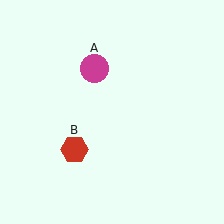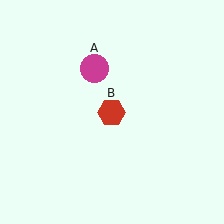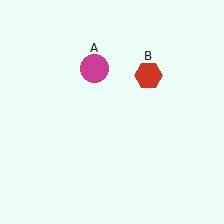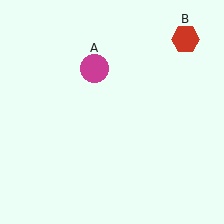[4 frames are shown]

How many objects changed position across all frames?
1 object changed position: red hexagon (object B).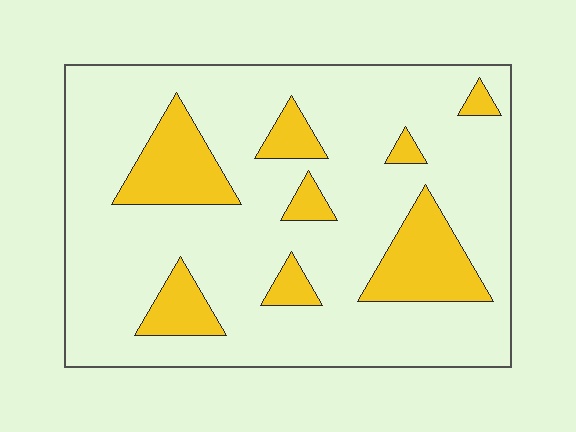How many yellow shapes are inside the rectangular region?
8.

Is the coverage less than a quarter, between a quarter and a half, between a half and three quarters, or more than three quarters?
Less than a quarter.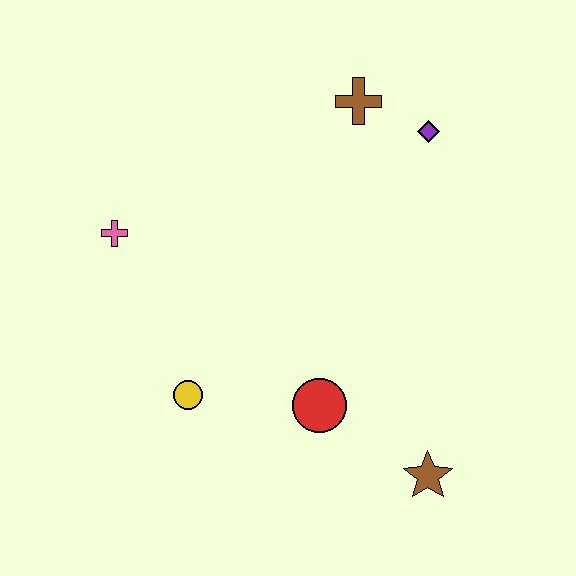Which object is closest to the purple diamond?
The brown cross is closest to the purple diamond.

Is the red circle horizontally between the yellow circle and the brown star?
Yes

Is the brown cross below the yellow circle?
No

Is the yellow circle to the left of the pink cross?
No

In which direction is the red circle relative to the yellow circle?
The red circle is to the right of the yellow circle.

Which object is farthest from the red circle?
The brown cross is farthest from the red circle.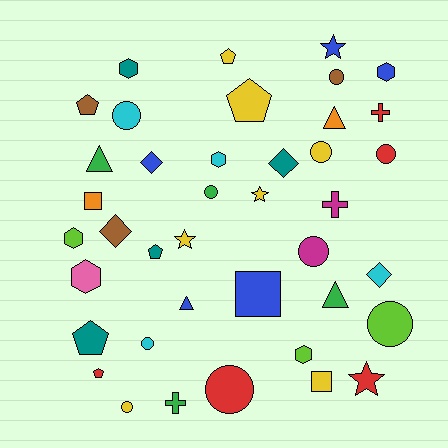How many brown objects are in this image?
There are 3 brown objects.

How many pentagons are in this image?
There are 6 pentagons.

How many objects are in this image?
There are 40 objects.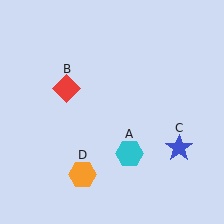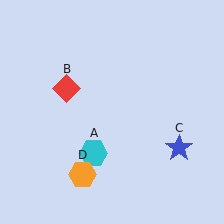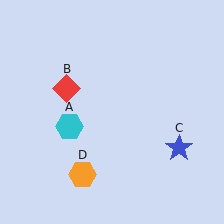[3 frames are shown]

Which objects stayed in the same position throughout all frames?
Red diamond (object B) and blue star (object C) and orange hexagon (object D) remained stationary.